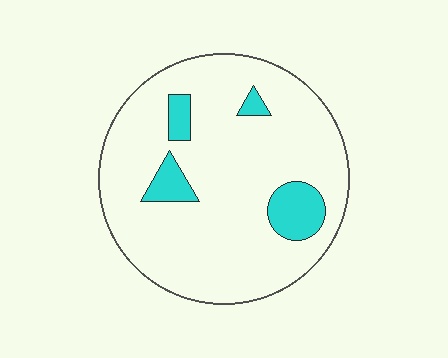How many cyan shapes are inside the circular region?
4.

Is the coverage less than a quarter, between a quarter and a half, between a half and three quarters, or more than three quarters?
Less than a quarter.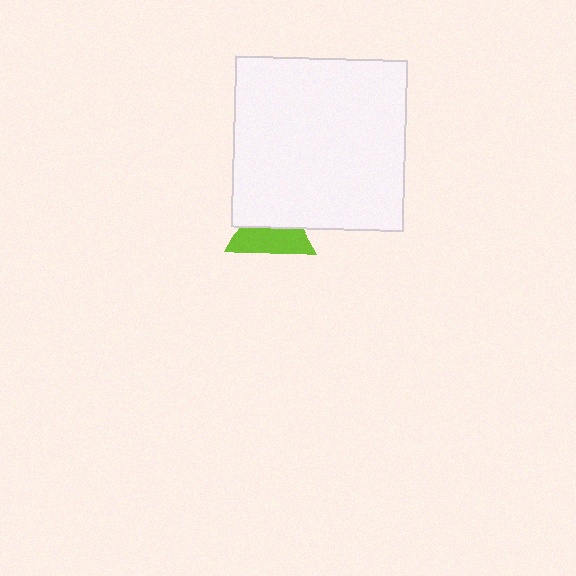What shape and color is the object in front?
The object in front is a white square.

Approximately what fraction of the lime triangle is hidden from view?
Roughly 49% of the lime triangle is hidden behind the white square.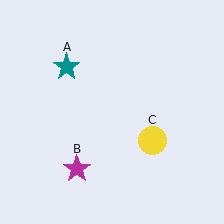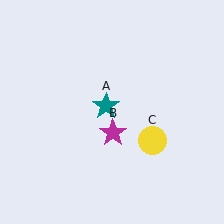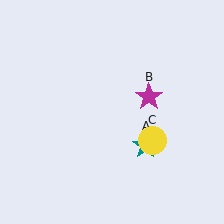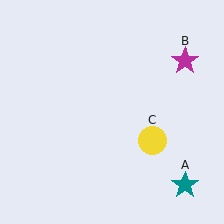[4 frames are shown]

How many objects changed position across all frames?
2 objects changed position: teal star (object A), magenta star (object B).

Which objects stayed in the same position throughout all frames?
Yellow circle (object C) remained stationary.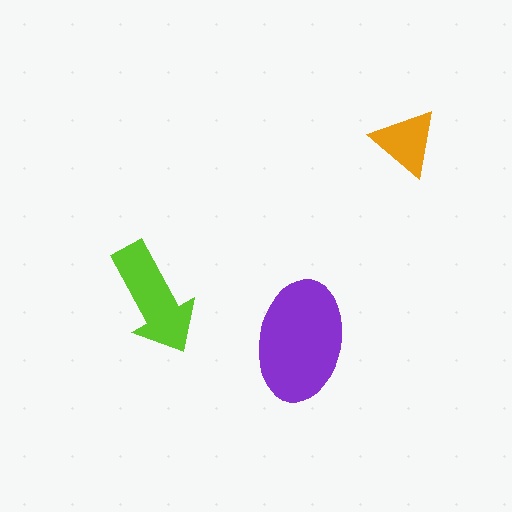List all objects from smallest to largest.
The orange triangle, the lime arrow, the purple ellipse.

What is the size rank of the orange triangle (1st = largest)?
3rd.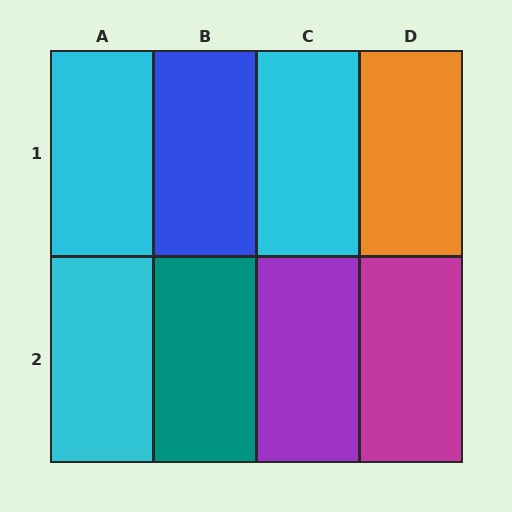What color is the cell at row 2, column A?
Cyan.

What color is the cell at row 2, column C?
Purple.